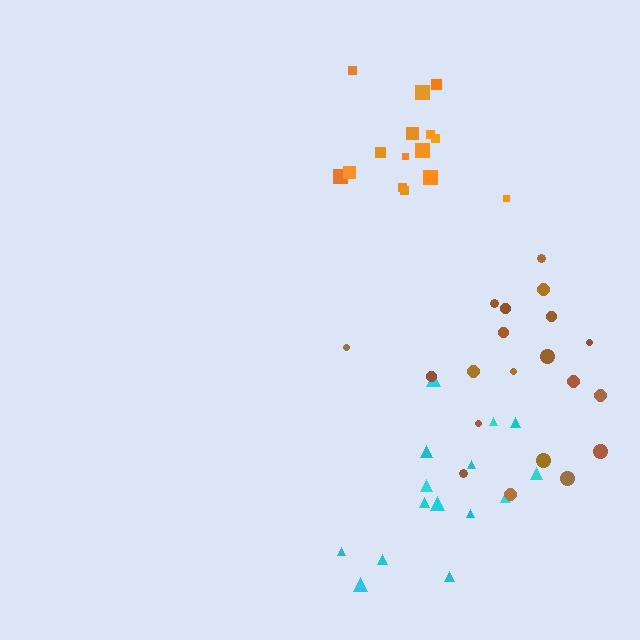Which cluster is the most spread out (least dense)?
Cyan.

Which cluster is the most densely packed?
Orange.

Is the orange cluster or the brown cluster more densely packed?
Orange.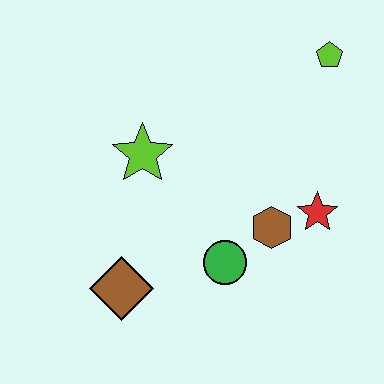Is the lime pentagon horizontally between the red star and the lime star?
No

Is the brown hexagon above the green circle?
Yes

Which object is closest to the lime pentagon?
The red star is closest to the lime pentagon.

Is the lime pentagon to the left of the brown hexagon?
No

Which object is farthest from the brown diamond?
The lime pentagon is farthest from the brown diamond.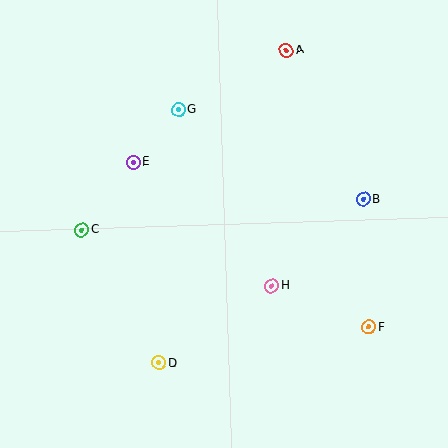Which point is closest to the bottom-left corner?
Point D is closest to the bottom-left corner.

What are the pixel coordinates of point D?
Point D is at (159, 363).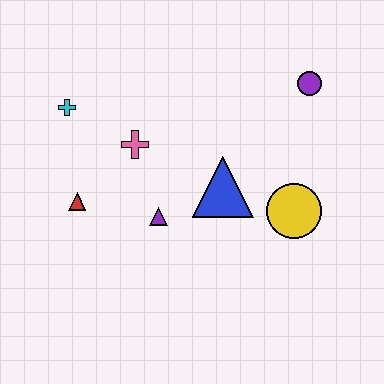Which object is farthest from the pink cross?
The purple circle is farthest from the pink cross.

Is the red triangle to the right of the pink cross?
No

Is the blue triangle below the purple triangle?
No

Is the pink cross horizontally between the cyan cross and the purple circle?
Yes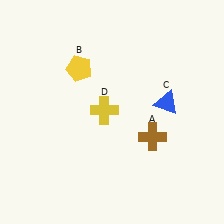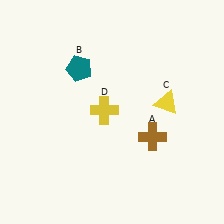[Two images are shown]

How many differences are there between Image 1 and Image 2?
There are 2 differences between the two images.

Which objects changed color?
B changed from yellow to teal. C changed from blue to yellow.